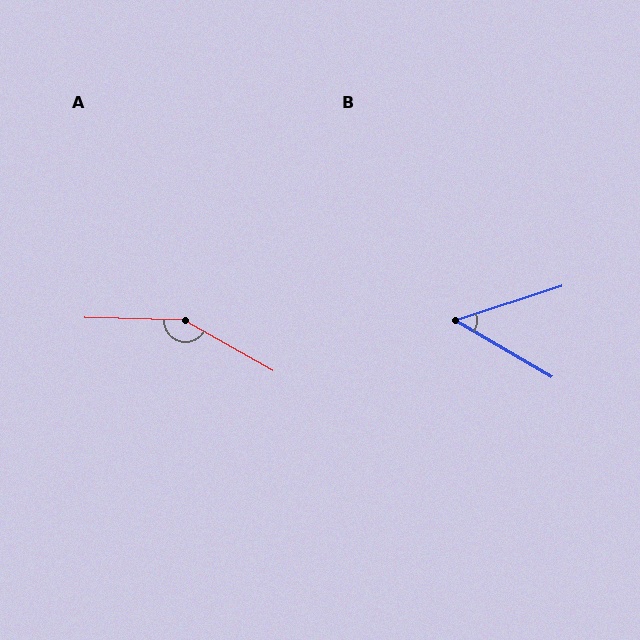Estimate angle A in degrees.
Approximately 152 degrees.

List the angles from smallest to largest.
B (48°), A (152°).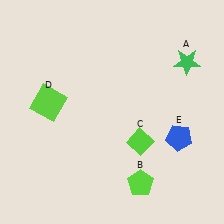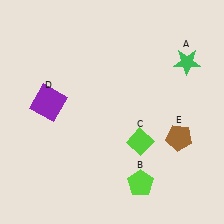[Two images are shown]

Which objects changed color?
D changed from lime to purple. E changed from blue to brown.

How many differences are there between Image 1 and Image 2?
There are 2 differences between the two images.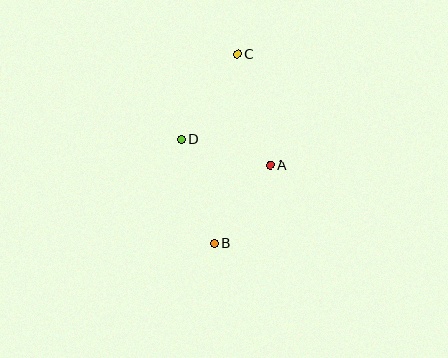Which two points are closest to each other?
Points A and D are closest to each other.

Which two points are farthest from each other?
Points B and C are farthest from each other.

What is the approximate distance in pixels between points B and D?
The distance between B and D is approximately 109 pixels.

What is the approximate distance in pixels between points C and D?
The distance between C and D is approximately 103 pixels.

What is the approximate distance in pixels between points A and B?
The distance between A and B is approximately 96 pixels.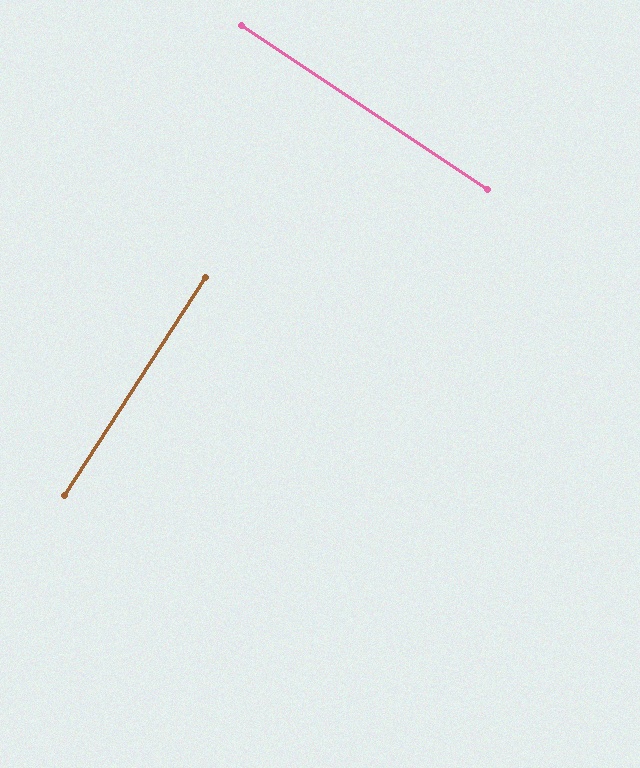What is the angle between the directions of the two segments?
Approximately 89 degrees.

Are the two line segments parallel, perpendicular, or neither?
Perpendicular — they meet at approximately 89°.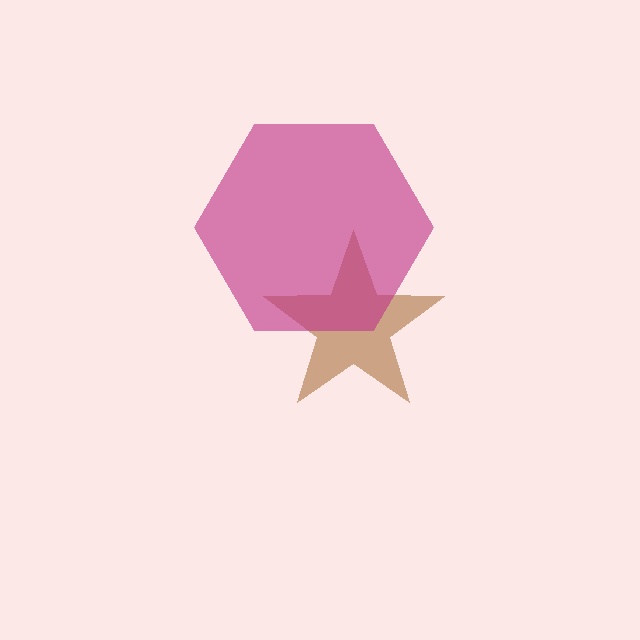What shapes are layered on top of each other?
The layered shapes are: a brown star, a magenta hexagon.